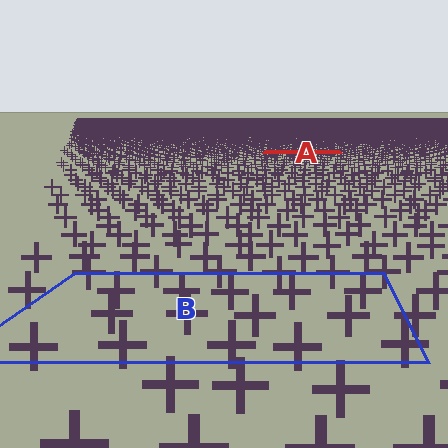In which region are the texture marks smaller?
The texture marks are smaller in region A, because it is farther away.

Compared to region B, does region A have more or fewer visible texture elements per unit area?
Region A has more texture elements per unit area — they are packed more densely because it is farther away.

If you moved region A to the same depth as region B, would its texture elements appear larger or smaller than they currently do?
They would appear larger. At a closer depth, the same texture elements are projected at a bigger on-screen size.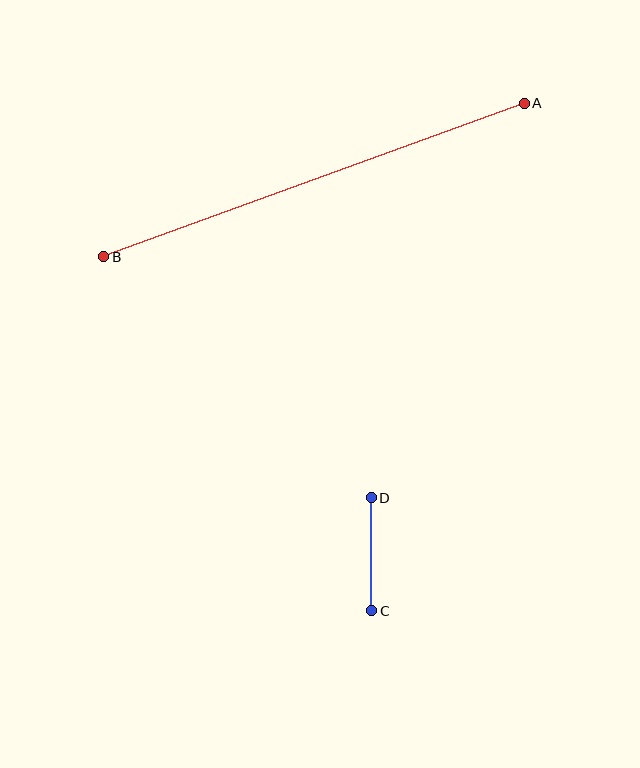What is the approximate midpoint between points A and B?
The midpoint is at approximately (314, 180) pixels.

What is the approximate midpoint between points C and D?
The midpoint is at approximately (372, 554) pixels.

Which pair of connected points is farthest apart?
Points A and B are farthest apart.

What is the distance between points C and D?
The distance is approximately 113 pixels.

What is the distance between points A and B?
The distance is approximately 448 pixels.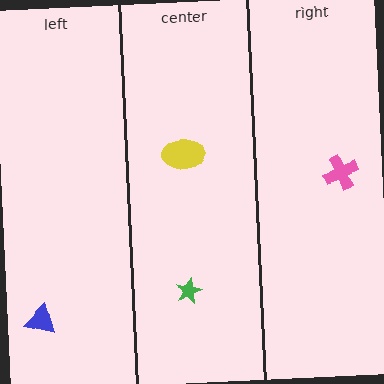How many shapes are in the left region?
1.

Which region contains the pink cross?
The right region.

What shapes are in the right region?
The pink cross.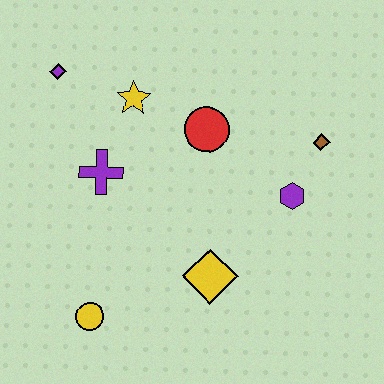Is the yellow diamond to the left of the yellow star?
No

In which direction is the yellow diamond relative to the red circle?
The yellow diamond is below the red circle.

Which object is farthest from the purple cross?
The brown diamond is farthest from the purple cross.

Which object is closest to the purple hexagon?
The brown diamond is closest to the purple hexagon.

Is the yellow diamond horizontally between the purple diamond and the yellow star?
No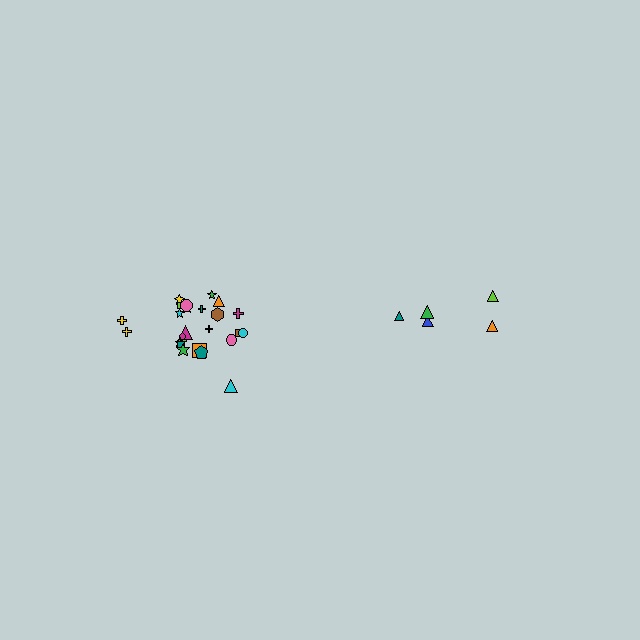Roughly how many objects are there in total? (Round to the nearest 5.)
Roughly 30 objects in total.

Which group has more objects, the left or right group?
The left group.